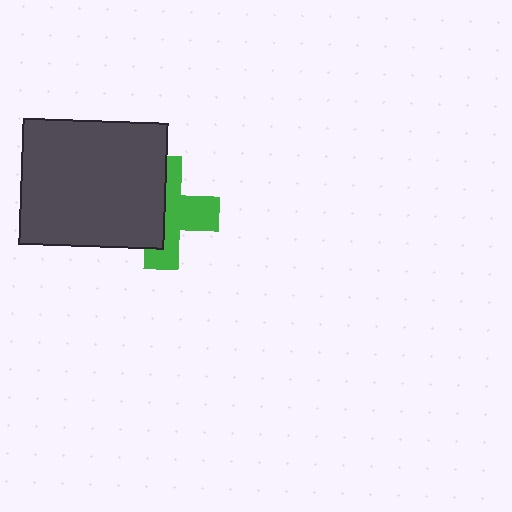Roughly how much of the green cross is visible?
About half of it is visible (roughly 52%).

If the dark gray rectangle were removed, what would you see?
You would see the complete green cross.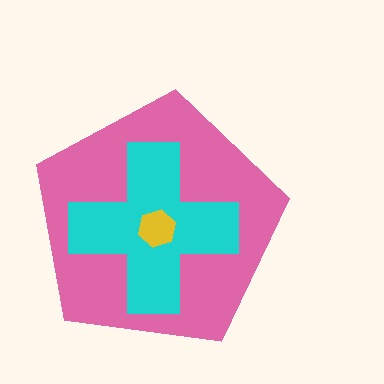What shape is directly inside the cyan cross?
The yellow hexagon.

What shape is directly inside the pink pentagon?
The cyan cross.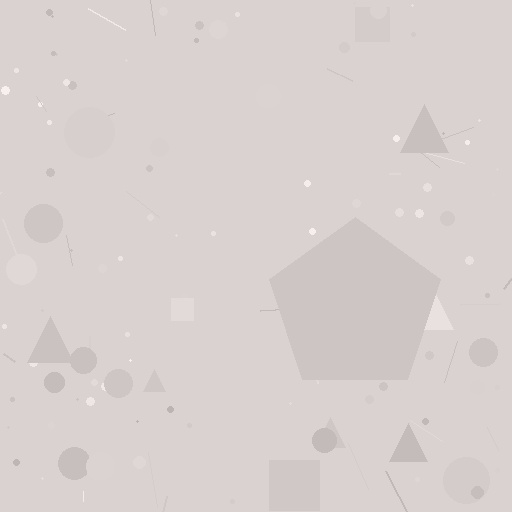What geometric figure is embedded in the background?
A pentagon is embedded in the background.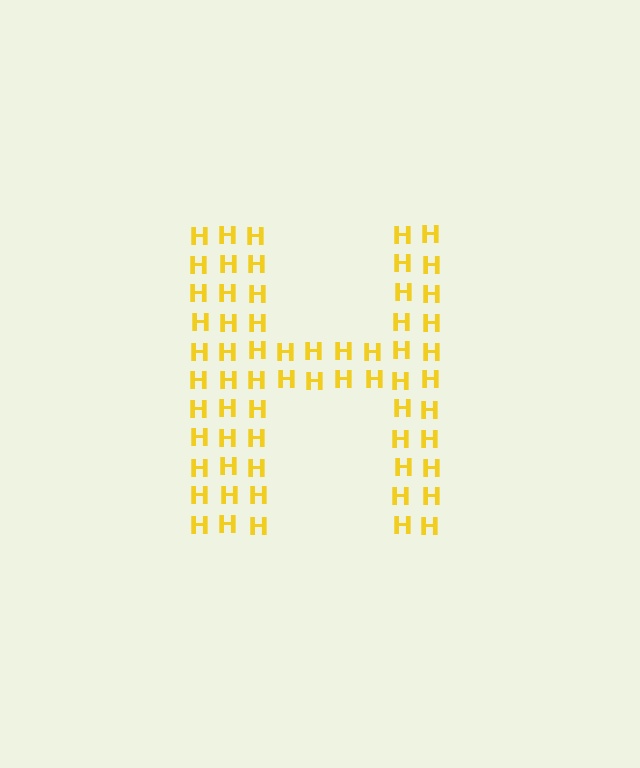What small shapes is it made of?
It is made of small letter H's.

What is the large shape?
The large shape is the letter H.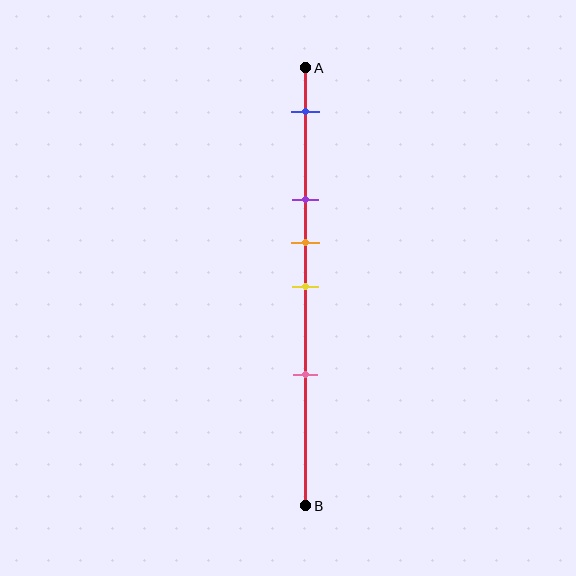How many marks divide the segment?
There are 5 marks dividing the segment.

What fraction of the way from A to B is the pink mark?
The pink mark is approximately 70% (0.7) of the way from A to B.